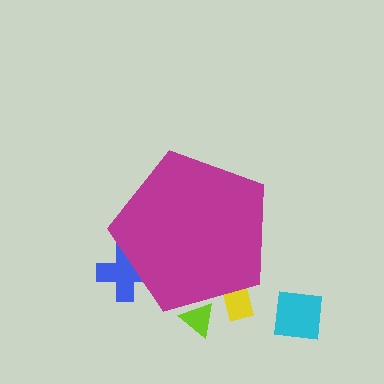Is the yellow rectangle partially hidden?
Yes, the yellow rectangle is partially hidden behind the magenta pentagon.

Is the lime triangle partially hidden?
Yes, the lime triangle is partially hidden behind the magenta pentagon.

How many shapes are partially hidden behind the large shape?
3 shapes are partially hidden.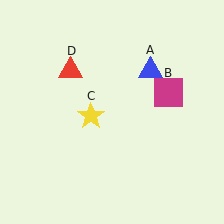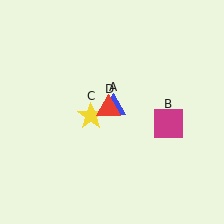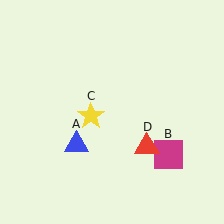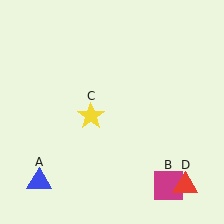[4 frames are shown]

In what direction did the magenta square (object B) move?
The magenta square (object B) moved down.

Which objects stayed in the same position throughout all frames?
Yellow star (object C) remained stationary.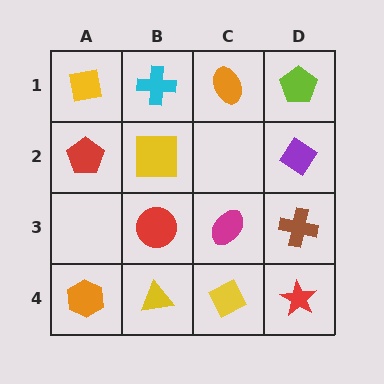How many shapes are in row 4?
4 shapes.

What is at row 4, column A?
An orange hexagon.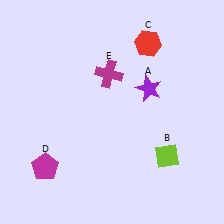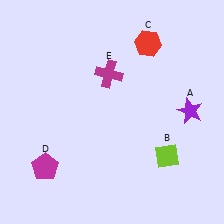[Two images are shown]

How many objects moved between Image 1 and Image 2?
1 object moved between the two images.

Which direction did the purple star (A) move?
The purple star (A) moved right.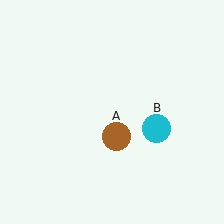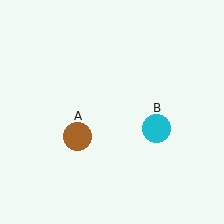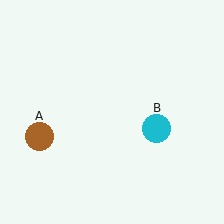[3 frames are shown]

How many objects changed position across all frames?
1 object changed position: brown circle (object A).